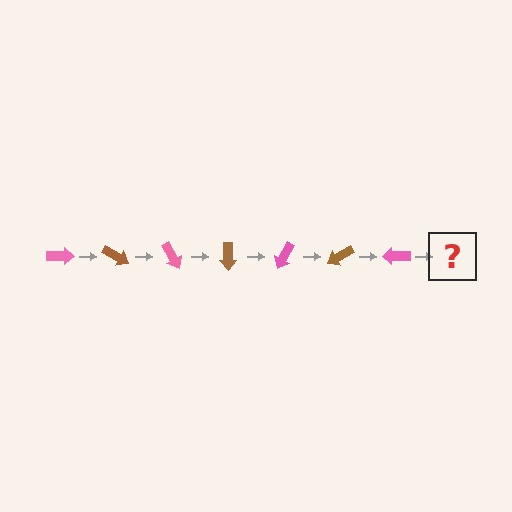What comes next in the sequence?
The next element should be a brown arrow, rotated 210 degrees from the start.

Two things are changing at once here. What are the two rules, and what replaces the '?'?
The two rules are that it rotates 30 degrees each step and the color cycles through pink and brown. The '?' should be a brown arrow, rotated 210 degrees from the start.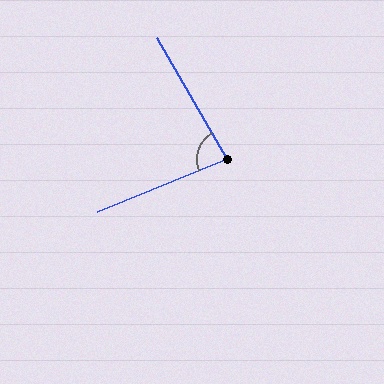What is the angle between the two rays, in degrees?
Approximately 82 degrees.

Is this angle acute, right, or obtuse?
It is acute.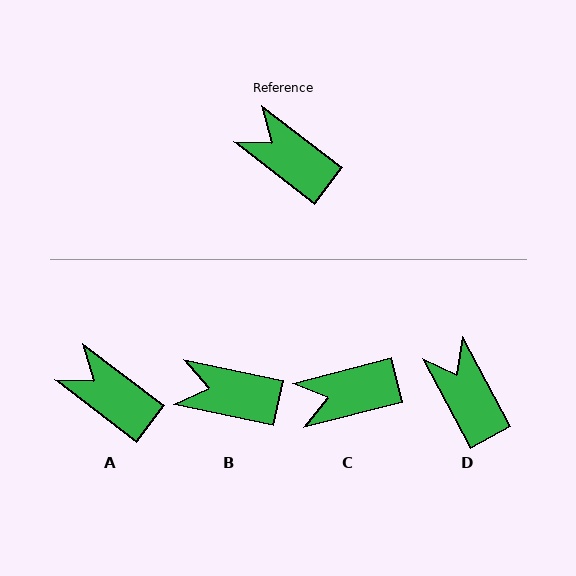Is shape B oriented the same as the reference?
No, it is off by about 26 degrees.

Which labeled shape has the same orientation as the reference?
A.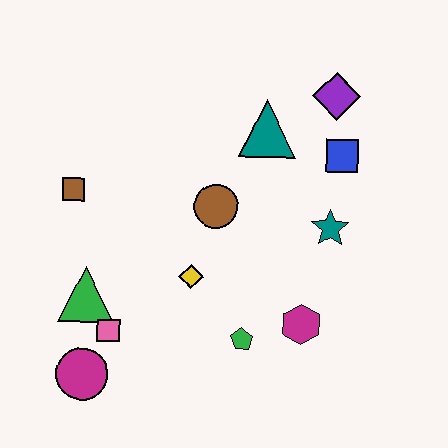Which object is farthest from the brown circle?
The magenta circle is farthest from the brown circle.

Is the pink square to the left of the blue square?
Yes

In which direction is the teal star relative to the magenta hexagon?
The teal star is above the magenta hexagon.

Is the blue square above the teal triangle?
No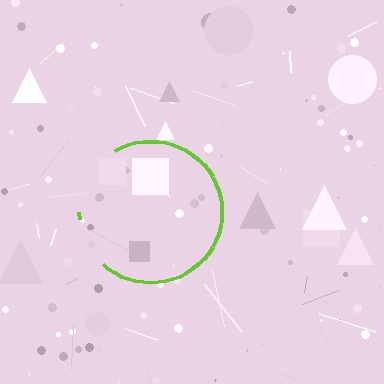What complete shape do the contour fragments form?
The contour fragments form a circle.